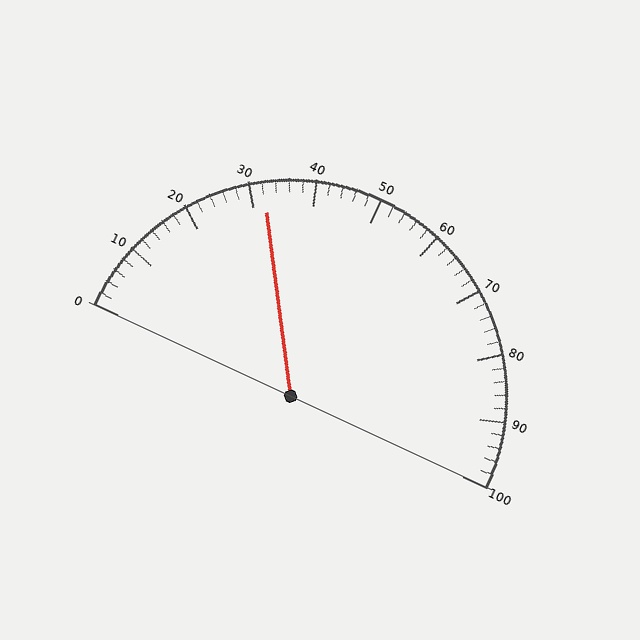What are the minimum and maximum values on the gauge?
The gauge ranges from 0 to 100.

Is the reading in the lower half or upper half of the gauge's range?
The reading is in the lower half of the range (0 to 100).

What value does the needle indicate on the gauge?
The needle indicates approximately 32.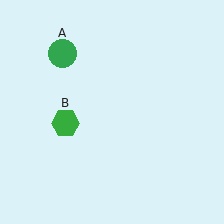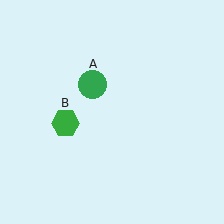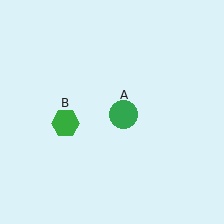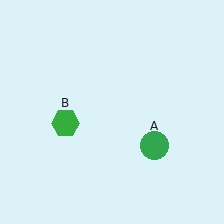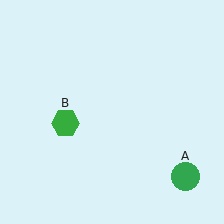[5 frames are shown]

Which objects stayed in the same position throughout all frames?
Green hexagon (object B) remained stationary.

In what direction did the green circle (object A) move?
The green circle (object A) moved down and to the right.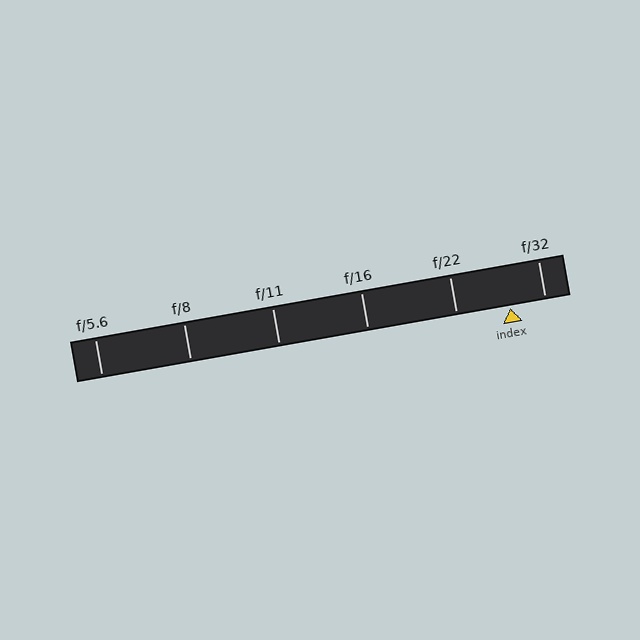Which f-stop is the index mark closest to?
The index mark is closest to f/32.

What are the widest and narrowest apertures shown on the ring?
The widest aperture shown is f/5.6 and the narrowest is f/32.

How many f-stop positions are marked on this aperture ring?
There are 6 f-stop positions marked.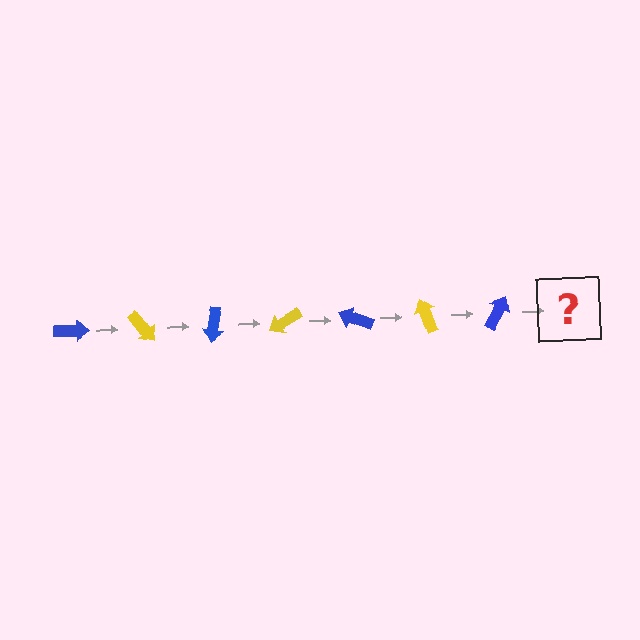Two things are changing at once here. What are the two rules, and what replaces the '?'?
The two rules are that it rotates 50 degrees each step and the color cycles through blue and yellow. The '?' should be a yellow arrow, rotated 350 degrees from the start.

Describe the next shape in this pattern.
It should be a yellow arrow, rotated 350 degrees from the start.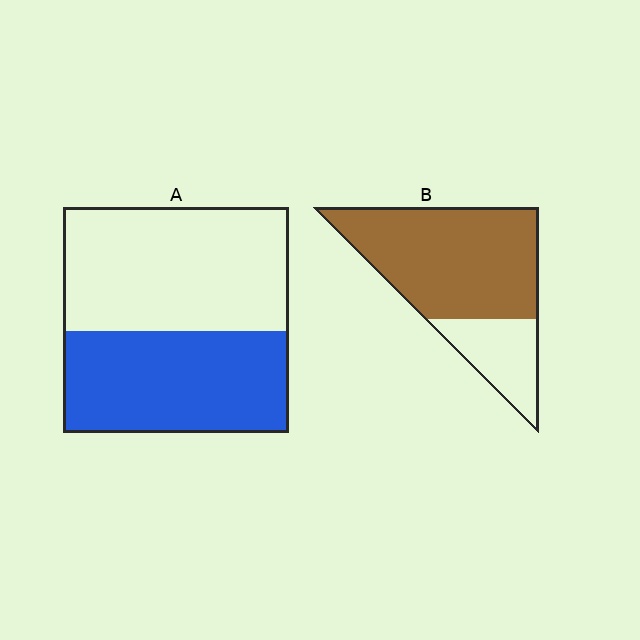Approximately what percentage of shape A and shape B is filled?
A is approximately 45% and B is approximately 75%.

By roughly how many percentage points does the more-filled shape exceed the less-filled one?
By roughly 30 percentage points (B over A).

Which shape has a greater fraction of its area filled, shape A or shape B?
Shape B.